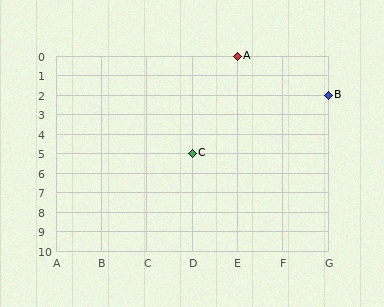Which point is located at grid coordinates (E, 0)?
Point A is at (E, 0).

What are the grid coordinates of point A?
Point A is at grid coordinates (E, 0).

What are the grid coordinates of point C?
Point C is at grid coordinates (D, 5).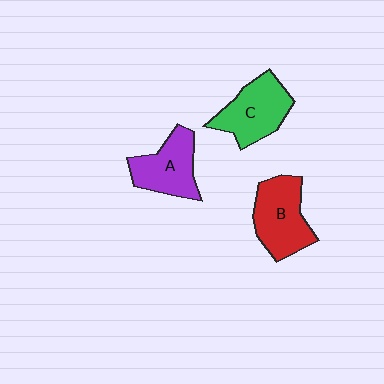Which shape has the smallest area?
Shape A (purple).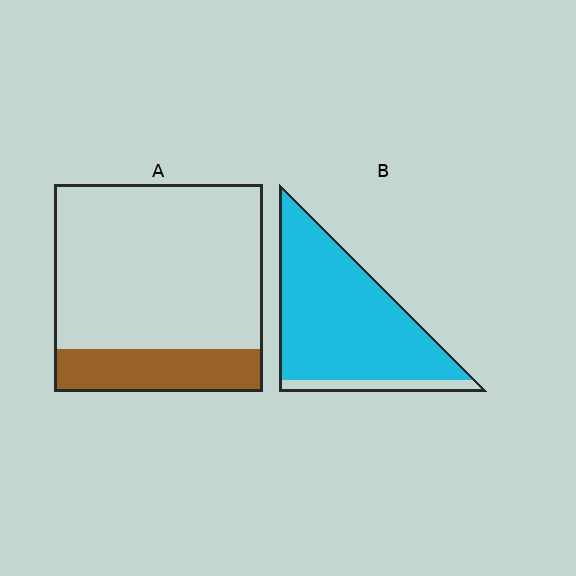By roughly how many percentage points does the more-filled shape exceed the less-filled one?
By roughly 70 percentage points (B over A).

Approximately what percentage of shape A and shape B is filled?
A is approximately 20% and B is approximately 90%.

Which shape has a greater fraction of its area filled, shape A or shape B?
Shape B.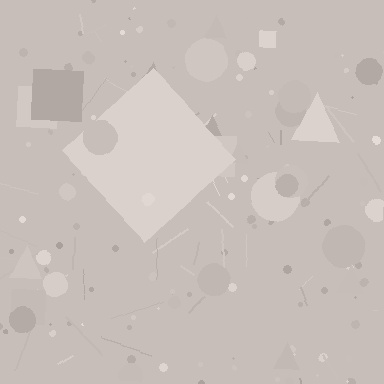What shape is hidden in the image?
A diamond is hidden in the image.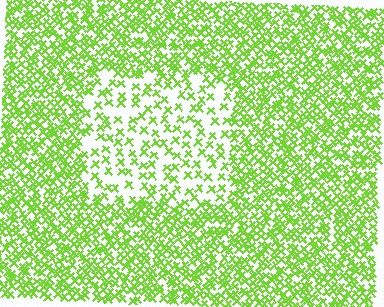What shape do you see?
I see a rectangle.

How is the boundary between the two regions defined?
The boundary is defined by a change in element density (approximately 2.4x ratio). All elements are the same color, size, and shape.